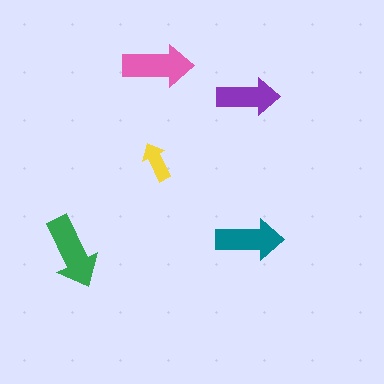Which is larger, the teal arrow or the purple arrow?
The teal one.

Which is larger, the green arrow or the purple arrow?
The green one.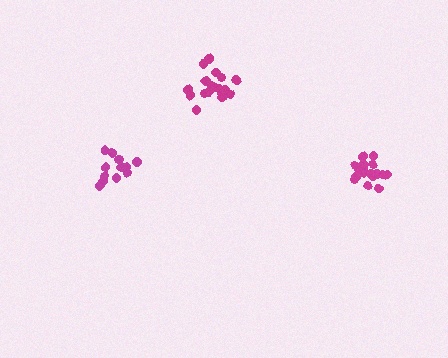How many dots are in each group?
Group 1: 14 dots, Group 2: 17 dots, Group 3: 20 dots (51 total).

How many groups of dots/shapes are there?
There are 3 groups.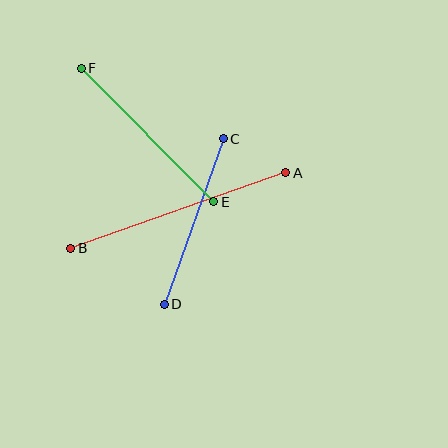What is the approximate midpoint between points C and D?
The midpoint is at approximately (194, 222) pixels.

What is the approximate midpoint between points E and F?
The midpoint is at approximately (147, 135) pixels.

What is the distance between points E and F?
The distance is approximately 188 pixels.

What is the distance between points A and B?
The distance is approximately 228 pixels.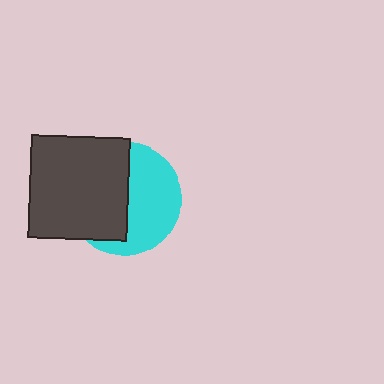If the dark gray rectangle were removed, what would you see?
You would see the complete cyan circle.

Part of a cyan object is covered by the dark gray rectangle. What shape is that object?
It is a circle.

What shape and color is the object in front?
The object in front is a dark gray rectangle.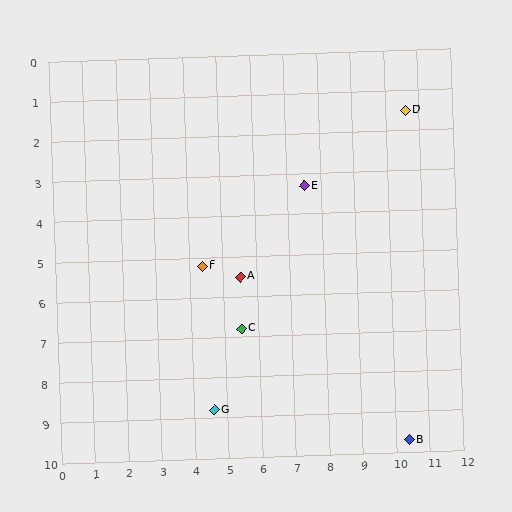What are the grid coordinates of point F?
Point F is at approximately (4.4, 5.2).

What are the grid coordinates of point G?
Point G is at approximately (4.6, 8.8).